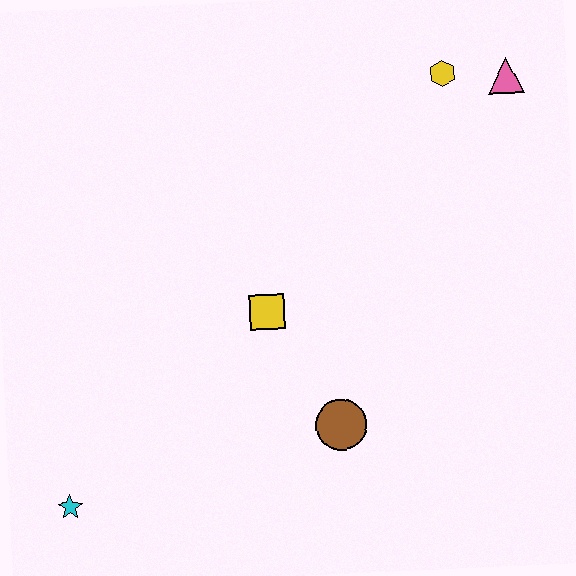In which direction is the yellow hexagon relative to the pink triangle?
The yellow hexagon is to the left of the pink triangle.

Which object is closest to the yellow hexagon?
The pink triangle is closest to the yellow hexagon.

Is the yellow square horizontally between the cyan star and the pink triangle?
Yes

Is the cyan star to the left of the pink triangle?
Yes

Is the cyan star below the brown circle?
Yes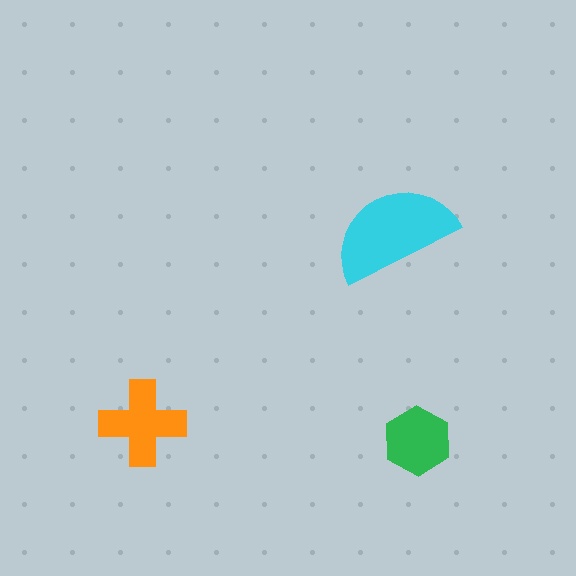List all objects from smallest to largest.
The green hexagon, the orange cross, the cyan semicircle.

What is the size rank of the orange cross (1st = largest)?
2nd.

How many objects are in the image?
There are 3 objects in the image.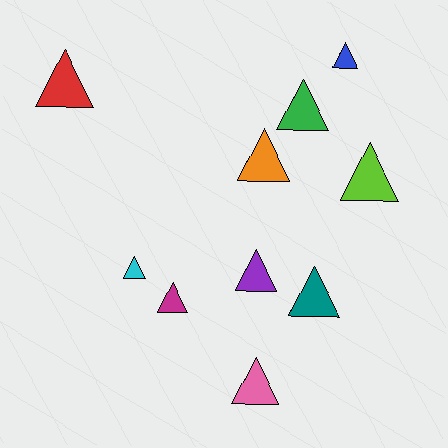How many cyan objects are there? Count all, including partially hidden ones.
There is 1 cyan object.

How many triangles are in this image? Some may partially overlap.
There are 10 triangles.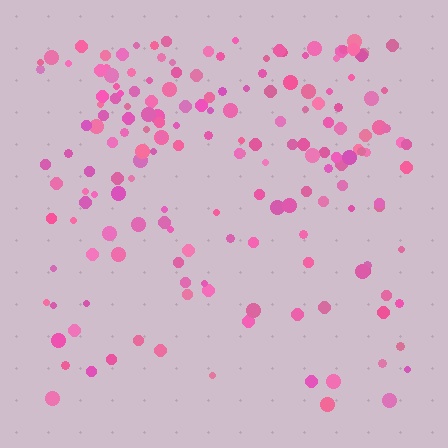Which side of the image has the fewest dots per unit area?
The bottom.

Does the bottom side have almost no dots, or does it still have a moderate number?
Still a moderate number, just noticeably fewer than the top.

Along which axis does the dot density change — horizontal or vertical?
Vertical.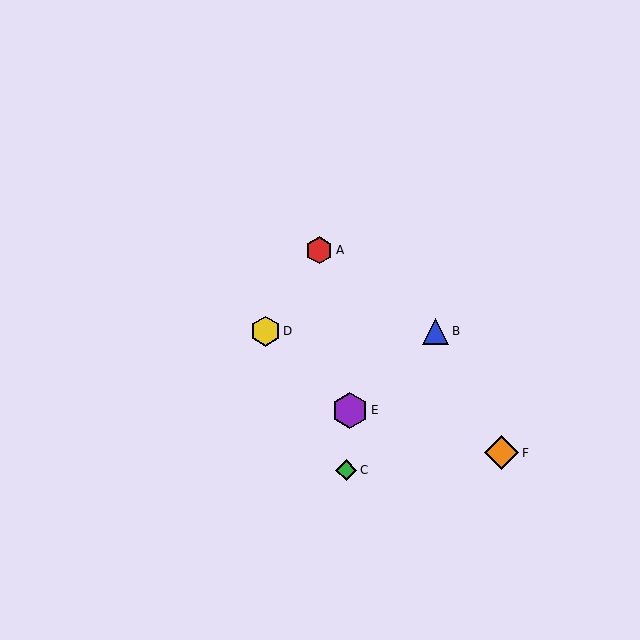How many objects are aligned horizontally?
2 objects (B, D) are aligned horizontally.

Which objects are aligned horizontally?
Objects B, D are aligned horizontally.